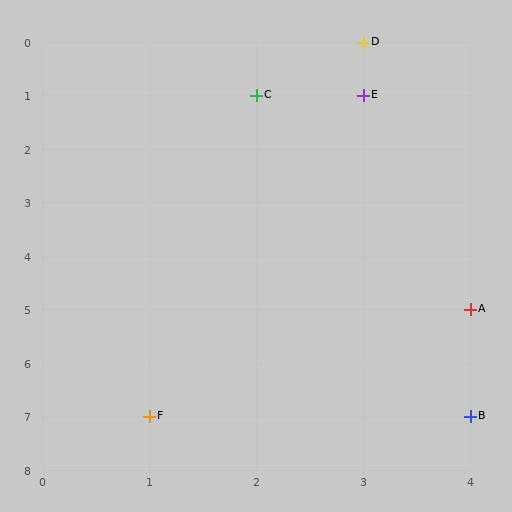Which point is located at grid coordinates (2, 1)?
Point C is at (2, 1).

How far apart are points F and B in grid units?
Points F and B are 3 columns apart.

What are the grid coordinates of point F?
Point F is at grid coordinates (1, 7).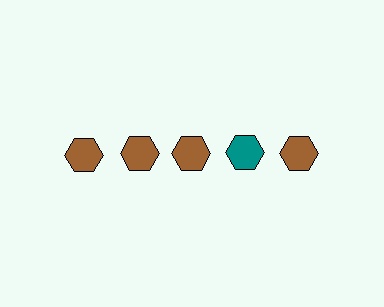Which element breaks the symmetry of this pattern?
The teal hexagon in the top row, second from right column breaks the symmetry. All other shapes are brown hexagons.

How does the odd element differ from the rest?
It has a different color: teal instead of brown.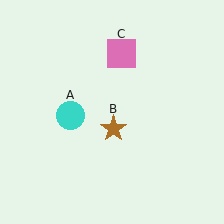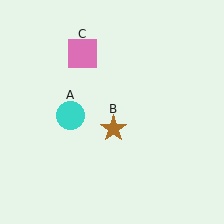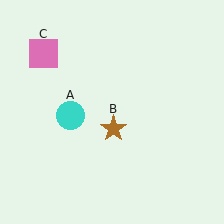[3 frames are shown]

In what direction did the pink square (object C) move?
The pink square (object C) moved left.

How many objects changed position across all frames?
1 object changed position: pink square (object C).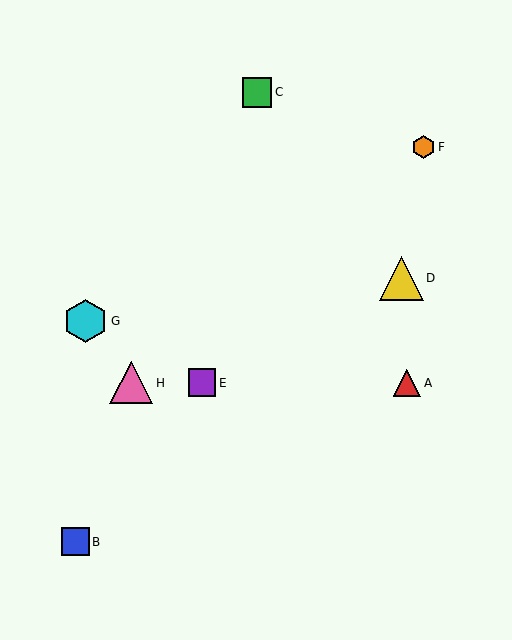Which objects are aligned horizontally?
Objects A, E, H are aligned horizontally.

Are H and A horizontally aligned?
Yes, both are at y≈383.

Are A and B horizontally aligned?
No, A is at y≈383 and B is at y≈542.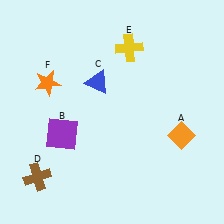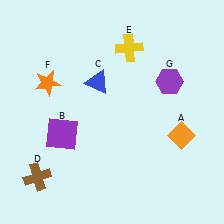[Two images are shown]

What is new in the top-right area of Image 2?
A purple hexagon (G) was added in the top-right area of Image 2.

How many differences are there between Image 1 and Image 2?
There is 1 difference between the two images.